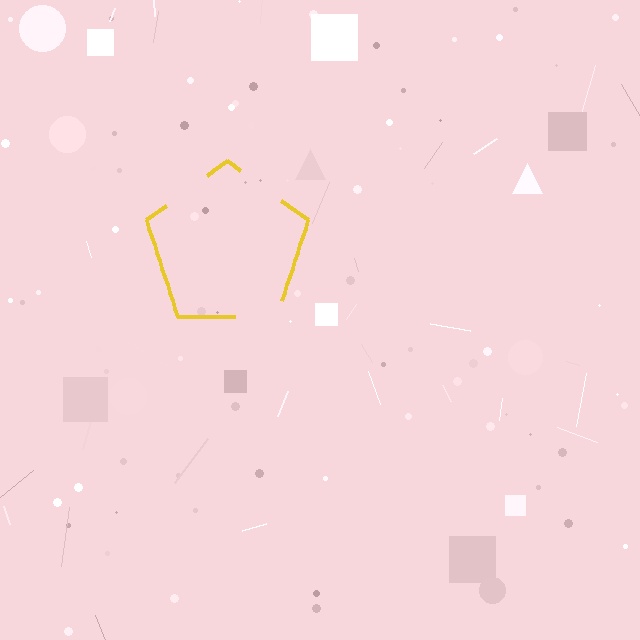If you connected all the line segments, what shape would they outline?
They would outline a pentagon.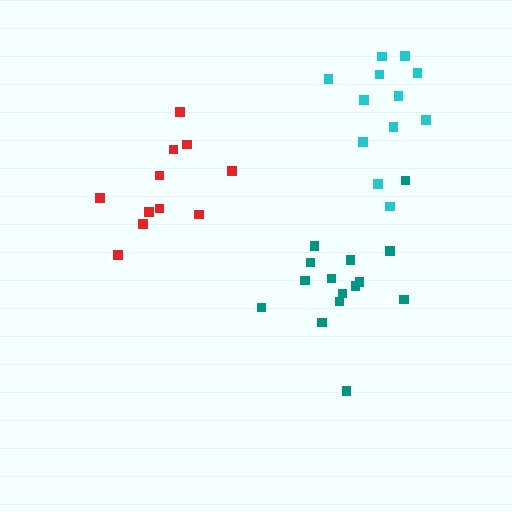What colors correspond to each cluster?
The clusters are colored: teal, red, cyan.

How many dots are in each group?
Group 1: 15 dots, Group 2: 11 dots, Group 3: 12 dots (38 total).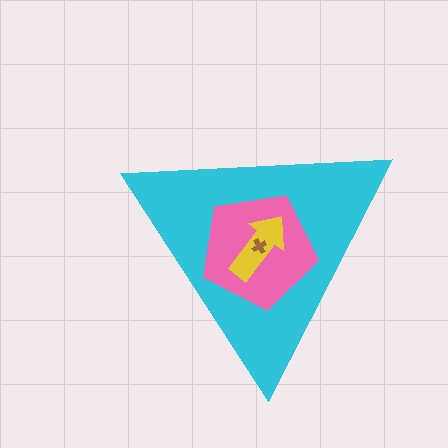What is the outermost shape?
The cyan triangle.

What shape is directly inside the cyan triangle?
The pink pentagon.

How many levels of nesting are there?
4.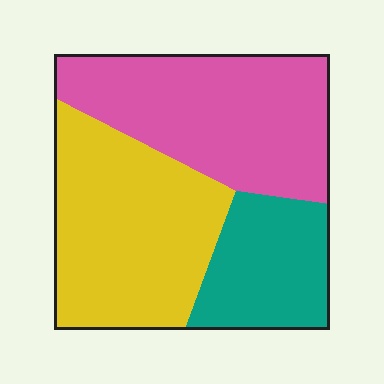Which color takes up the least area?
Teal, at roughly 20%.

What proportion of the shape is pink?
Pink covers roughly 40% of the shape.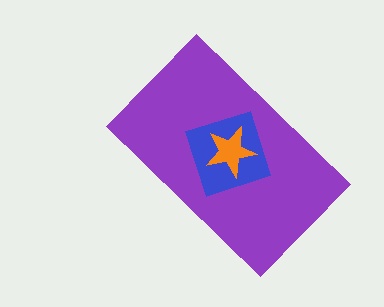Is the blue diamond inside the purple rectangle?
Yes.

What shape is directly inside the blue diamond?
The orange star.